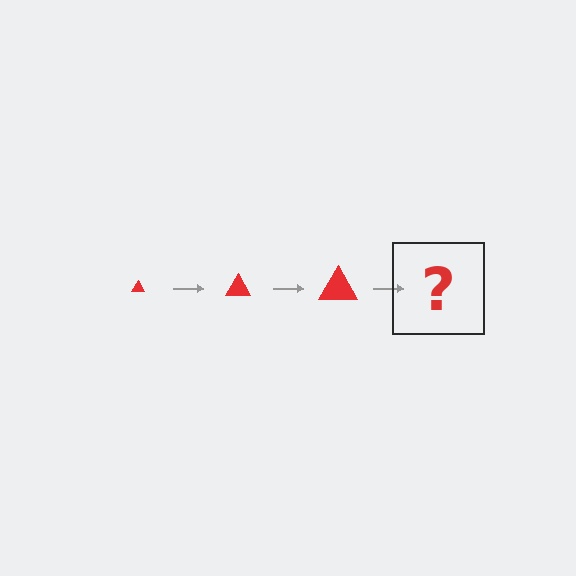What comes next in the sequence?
The next element should be a red triangle, larger than the previous one.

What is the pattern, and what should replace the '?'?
The pattern is that the triangle gets progressively larger each step. The '?' should be a red triangle, larger than the previous one.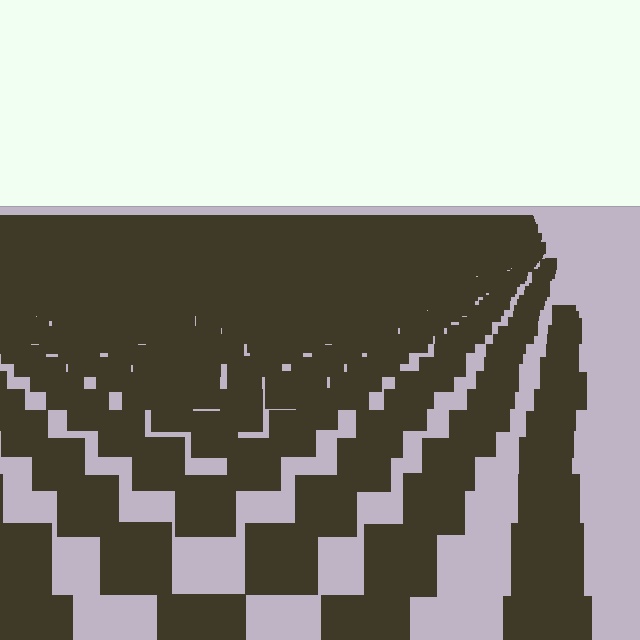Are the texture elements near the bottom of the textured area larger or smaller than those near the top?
Larger. Near the bottom, elements are closer to the viewer and appear at a bigger on-screen size.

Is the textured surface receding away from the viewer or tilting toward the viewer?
The surface is receding away from the viewer. Texture elements get smaller and denser toward the top.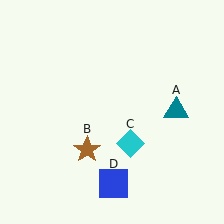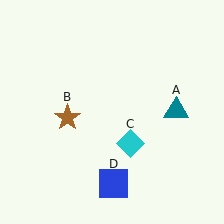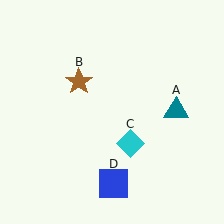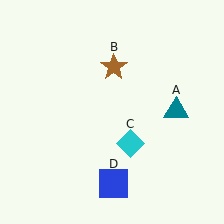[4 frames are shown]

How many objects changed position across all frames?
1 object changed position: brown star (object B).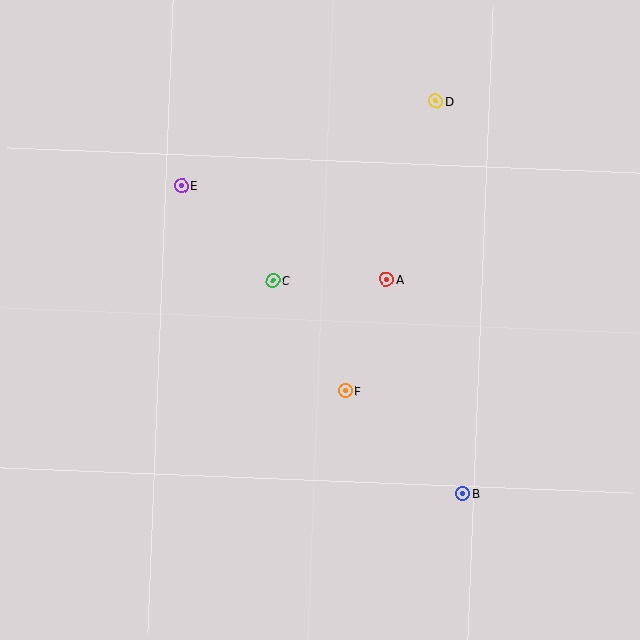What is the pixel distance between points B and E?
The distance between B and E is 417 pixels.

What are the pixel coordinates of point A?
Point A is at (387, 280).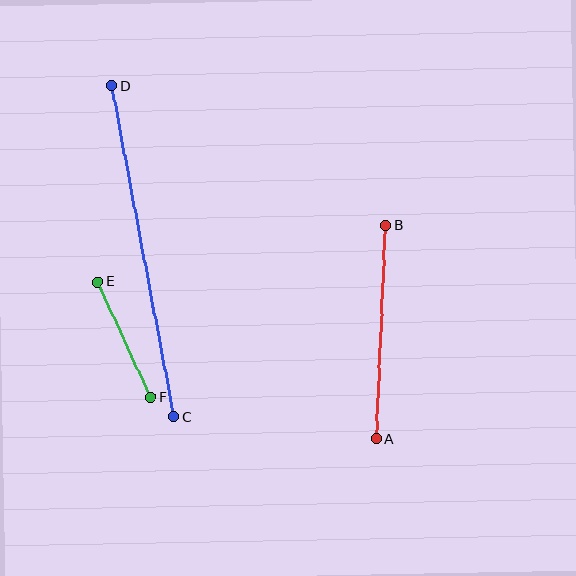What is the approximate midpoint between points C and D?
The midpoint is at approximately (143, 252) pixels.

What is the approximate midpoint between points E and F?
The midpoint is at approximately (124, 339) pixels.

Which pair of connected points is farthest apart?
Points C and D are farthest apart.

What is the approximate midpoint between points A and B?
The midpoint is at approximately (381, 332) pixels.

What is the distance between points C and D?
The distance is approximately 337 pixels.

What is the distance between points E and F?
The distance is approximately 127 pixels.